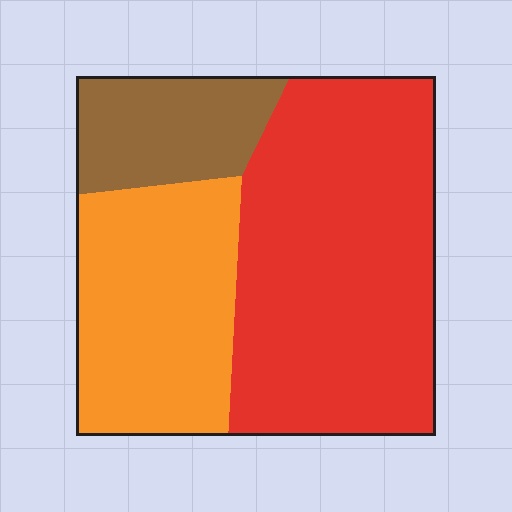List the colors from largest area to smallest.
From largest to smallest: red, orange, brown.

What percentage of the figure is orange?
Orange takes up about one third (1/3) of the figure.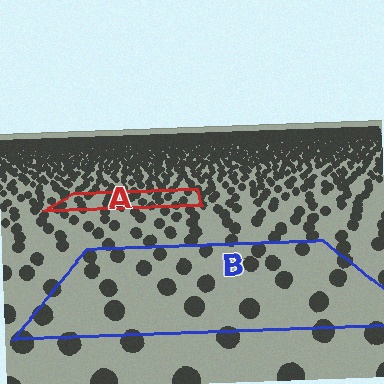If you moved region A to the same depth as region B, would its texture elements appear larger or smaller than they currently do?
They would appear larger. At a closer depth, the same texture elements are projected at a bigger on-screen size.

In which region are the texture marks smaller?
The texture marks are smaller in region A, because it is farther away.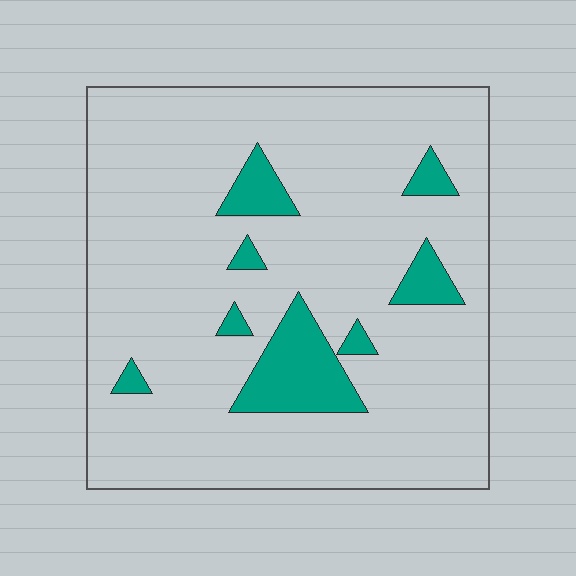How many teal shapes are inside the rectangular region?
8.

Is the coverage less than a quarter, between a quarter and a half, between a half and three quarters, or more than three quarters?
Less than a quarter.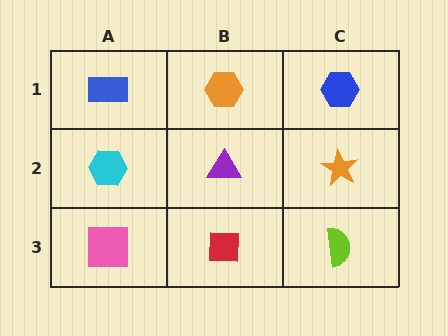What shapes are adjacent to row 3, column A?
A cyan hexagon (row 2, column A), a red square (row 3, column B).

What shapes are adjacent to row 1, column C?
An orange star (row 2, column C), an orange hexagon (row 1, column B).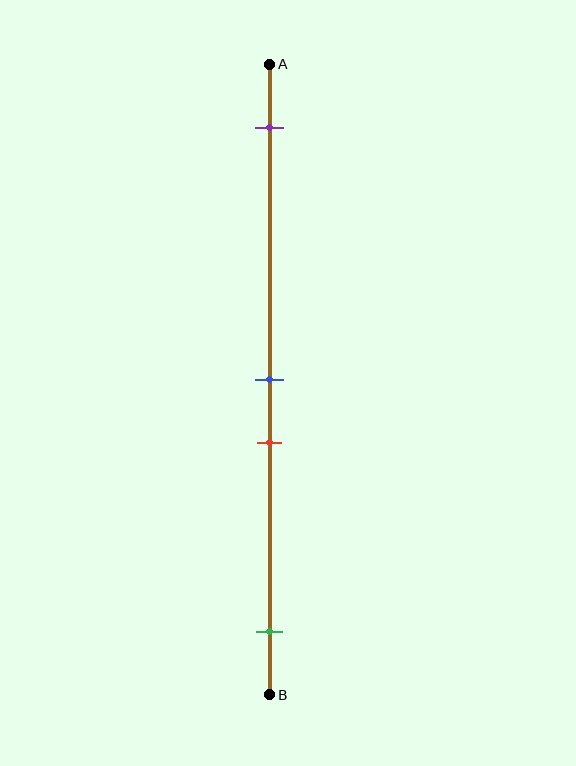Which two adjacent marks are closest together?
The blue and red marks are the closest adjacent pair.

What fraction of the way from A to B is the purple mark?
The purple mark is approximately 10% (0.1) of the way from A to B.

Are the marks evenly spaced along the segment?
No, the marks are not evenly spaced.